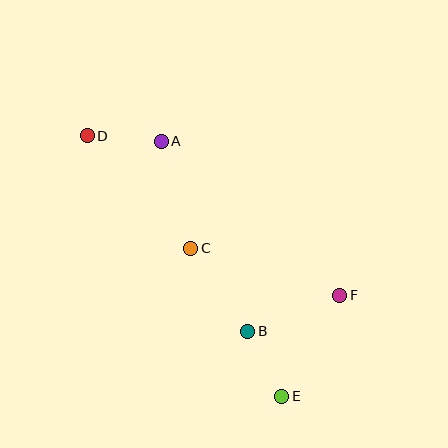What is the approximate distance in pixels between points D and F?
The distance between D and F is approximately 299 pixels.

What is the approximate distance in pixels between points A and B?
The distance between A and B is approximately 209 pixels.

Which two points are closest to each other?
Points B and E are closest to each other.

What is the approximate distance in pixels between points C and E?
The distance between C and E is approximately 174 pixels.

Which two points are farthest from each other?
Points D and E are farthest from each other.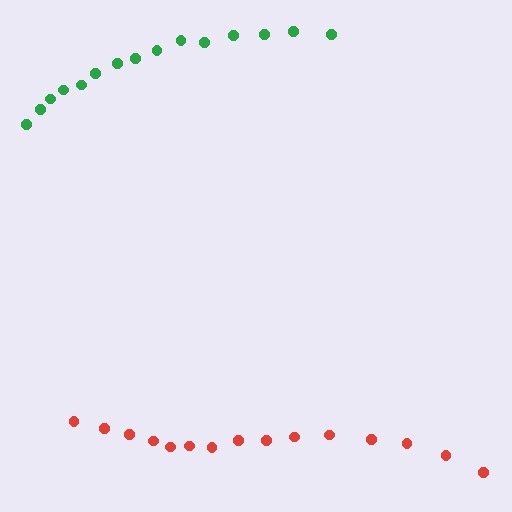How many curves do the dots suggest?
There are 2 distinct paths.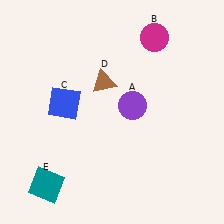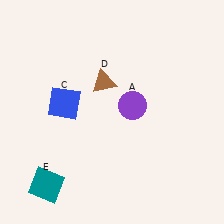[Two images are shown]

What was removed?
The magenta circle (B) was removed in Image 2.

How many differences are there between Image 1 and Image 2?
There is 1 difference between the two images.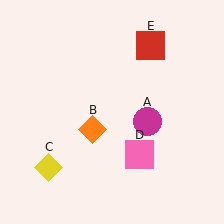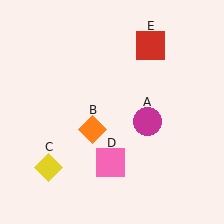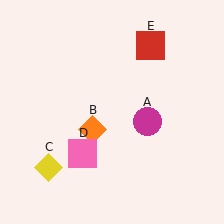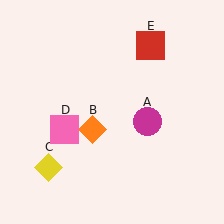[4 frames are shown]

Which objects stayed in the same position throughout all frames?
Magenta circle (object A) and orange diamond (object B) and yellow diamond (object C) and red square (object E) remained stationary.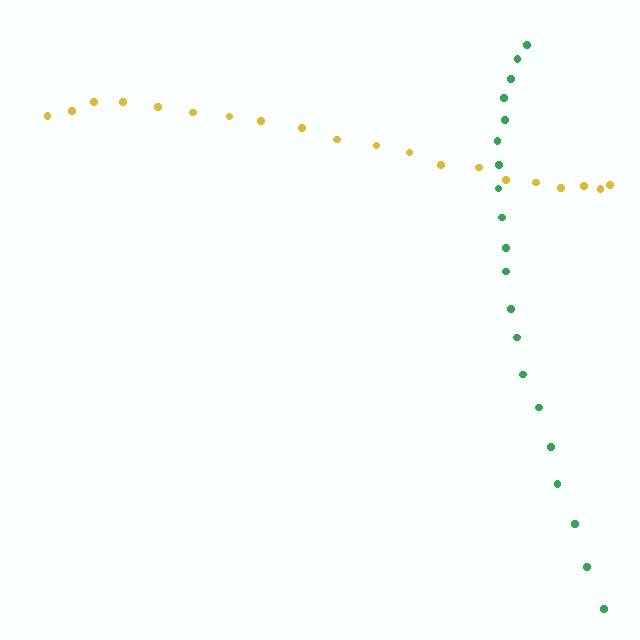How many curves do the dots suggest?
There are 2 distinct paths.